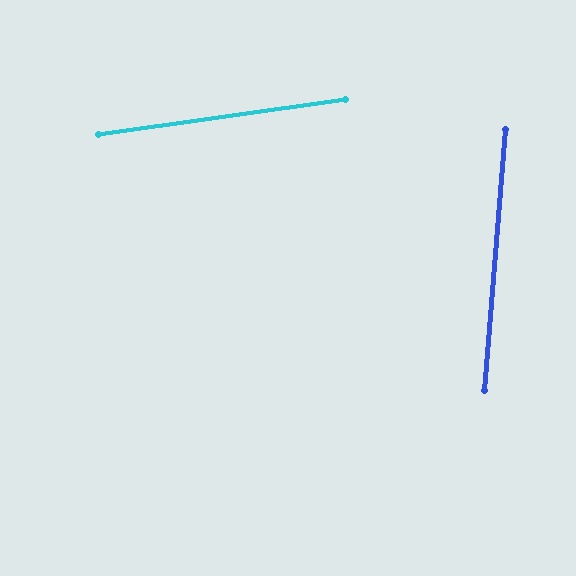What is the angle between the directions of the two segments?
Approximately 77 degrees.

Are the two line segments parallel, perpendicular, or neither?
Neither parallel nor perpendicular — they differ by about 77°.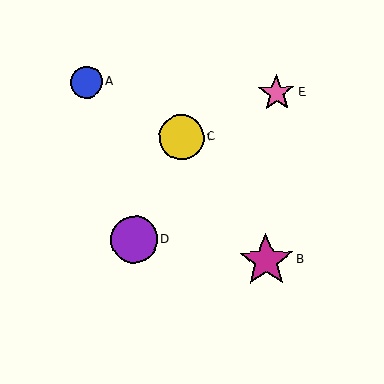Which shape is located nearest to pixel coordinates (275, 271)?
The magenta star (labeled B) at (266, 261) is nearest to that location.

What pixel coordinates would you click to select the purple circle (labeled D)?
Click at (134, 240) to select the purple circle D.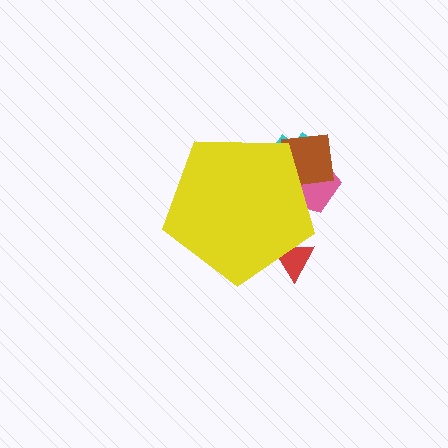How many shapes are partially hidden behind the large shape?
4 shapes are partially hidden.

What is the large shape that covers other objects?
A yellow pentagon.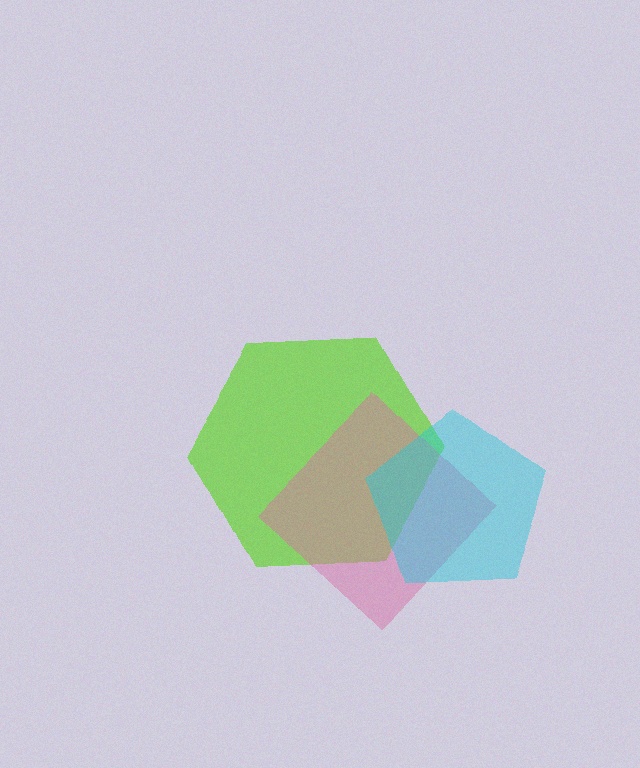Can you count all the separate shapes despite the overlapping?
Yes, there are 3 separate shapes.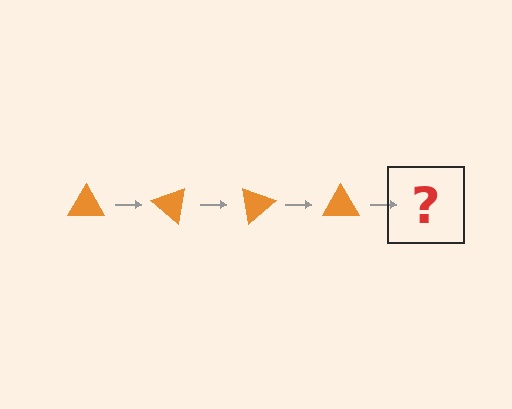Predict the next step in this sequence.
The next step is an orange triangle rotated 160 degrees.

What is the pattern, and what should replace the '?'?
The pattern is that the triangle rotates 40 degrees each step. The '?' should be an orange triangle rotated 160 degrees.